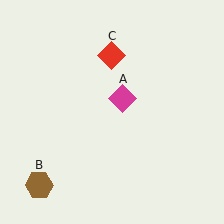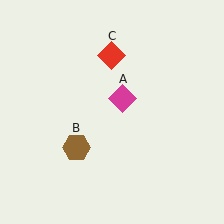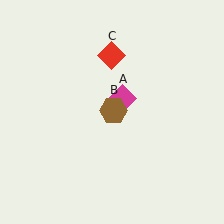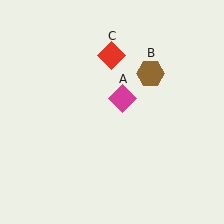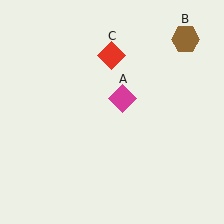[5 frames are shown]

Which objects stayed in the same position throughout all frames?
Magenta diamond (object A) and red diamond (object C) remained stationary.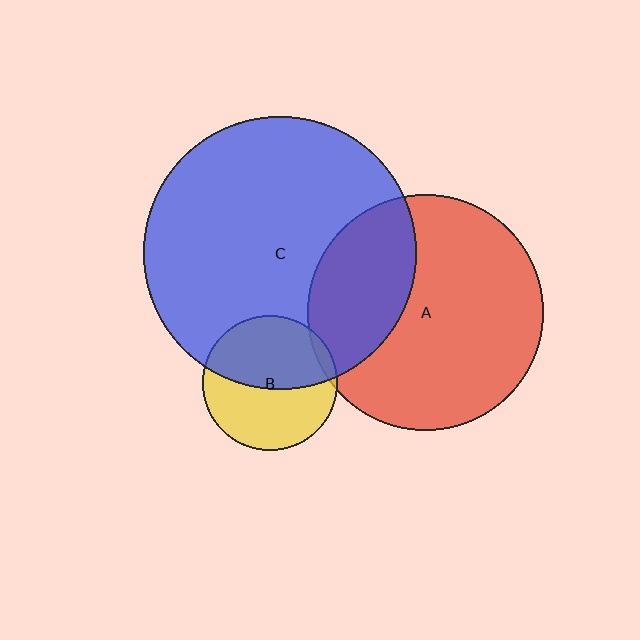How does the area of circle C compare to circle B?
Approximately 4.1 times.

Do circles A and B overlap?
Yes.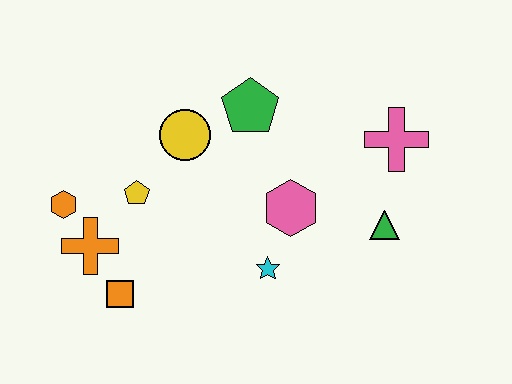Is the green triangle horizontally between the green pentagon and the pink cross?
Yes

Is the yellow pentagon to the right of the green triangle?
No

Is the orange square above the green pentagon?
No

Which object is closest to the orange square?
The orange cross is closest to the orange square.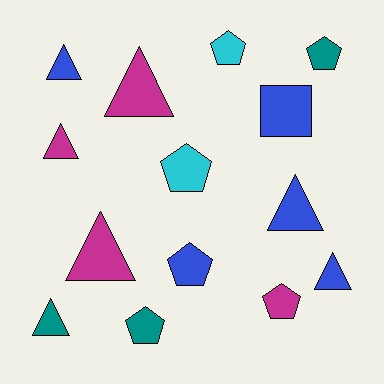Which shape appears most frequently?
Triangle, with 7 objects.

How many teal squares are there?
There are no teal squares.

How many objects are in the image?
There are 14 objects.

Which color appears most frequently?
Blue, with 5 objects.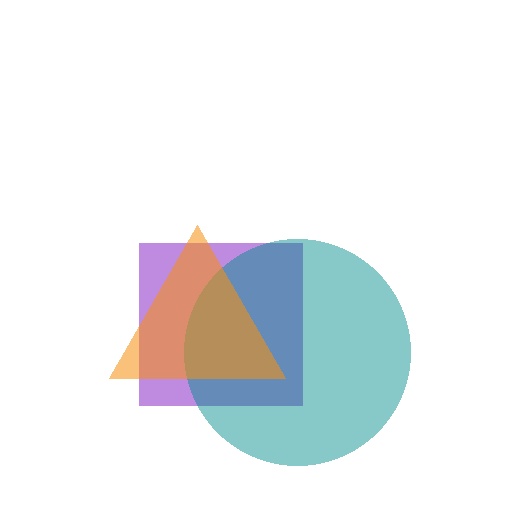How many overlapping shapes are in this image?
There are 3 overlapping shapes in the image.